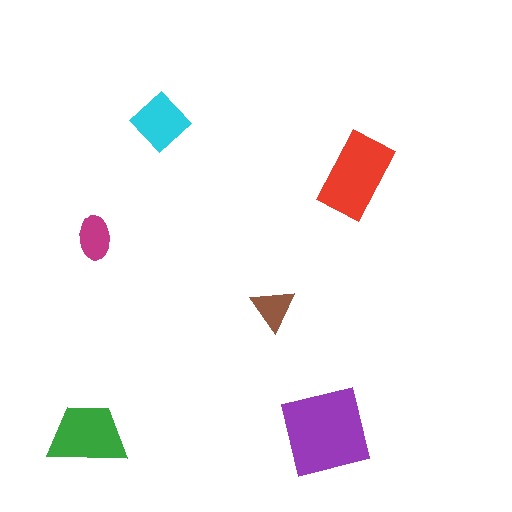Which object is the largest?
The purple square.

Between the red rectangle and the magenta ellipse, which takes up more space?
The red rectangle.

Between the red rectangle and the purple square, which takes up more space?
The purple square.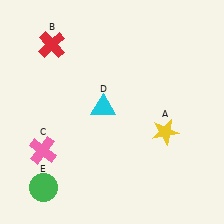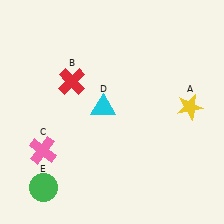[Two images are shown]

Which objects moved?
The objects that moved are: the yellow star (A), the red cross (B).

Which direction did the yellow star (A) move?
The yellow star (A) moved up.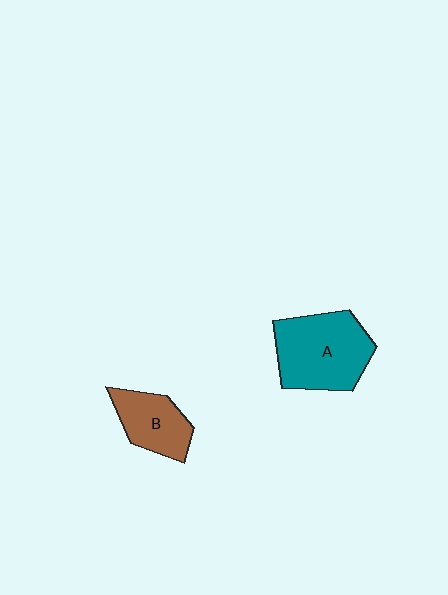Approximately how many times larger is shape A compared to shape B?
Approximately 1.7 times.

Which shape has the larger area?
Shape A (teal).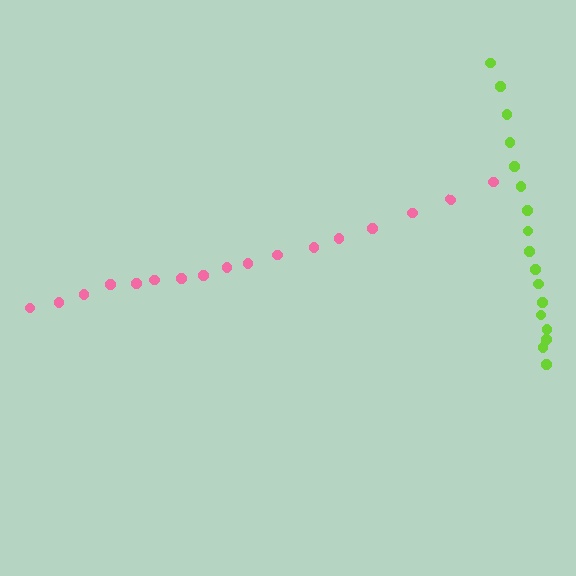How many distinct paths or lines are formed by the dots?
There are 2 distinct paths.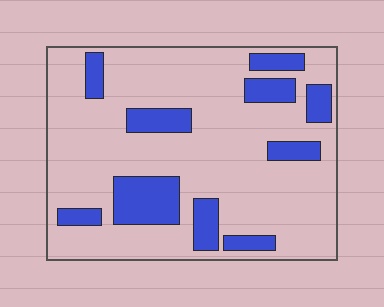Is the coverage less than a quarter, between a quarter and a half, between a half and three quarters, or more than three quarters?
Less than a quarter.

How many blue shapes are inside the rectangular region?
10.